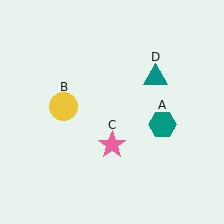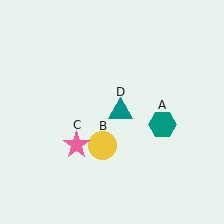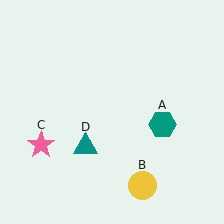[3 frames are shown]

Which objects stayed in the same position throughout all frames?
Teal hexagon (object A) remained stationary.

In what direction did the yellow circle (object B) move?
The yellow circle (object B) moved down and to the right.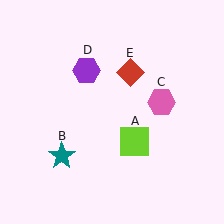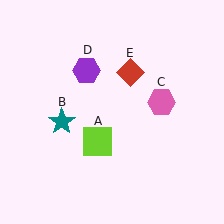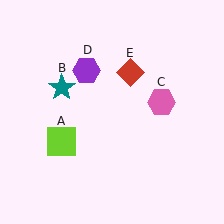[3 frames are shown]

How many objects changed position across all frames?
2 objects changed position: lime square (object A), teal star (object B).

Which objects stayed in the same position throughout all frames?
Pink hexagon (object C) and purple hexagon (object D) and red diamond (object E) remained stationary.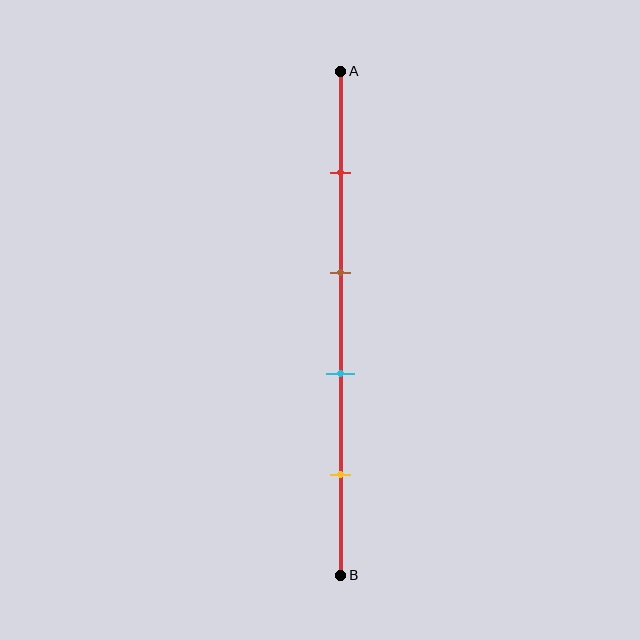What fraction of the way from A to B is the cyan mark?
The cyan mark is approximately 60% (0.6) of the way from A to B.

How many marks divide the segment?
There are 4 marks dividing the segment.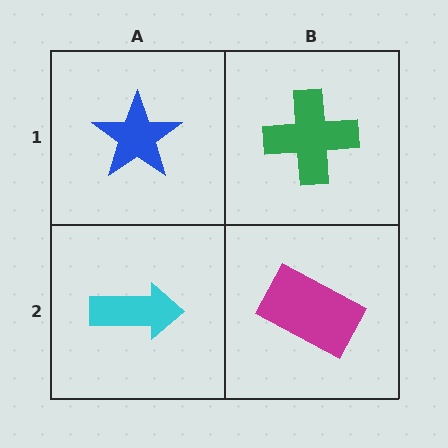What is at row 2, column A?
A cyan arrow.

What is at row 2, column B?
A magenta rectangle.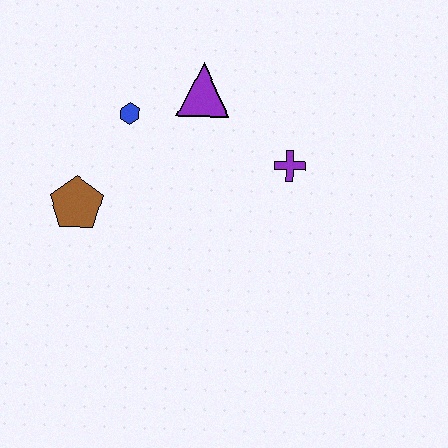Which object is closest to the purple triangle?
The blue hexagon is closest to the purple triangle.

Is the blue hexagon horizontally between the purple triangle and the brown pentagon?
Yes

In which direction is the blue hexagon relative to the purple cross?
The blue hexagon is to the left of the purple cross.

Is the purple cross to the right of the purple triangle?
Yes